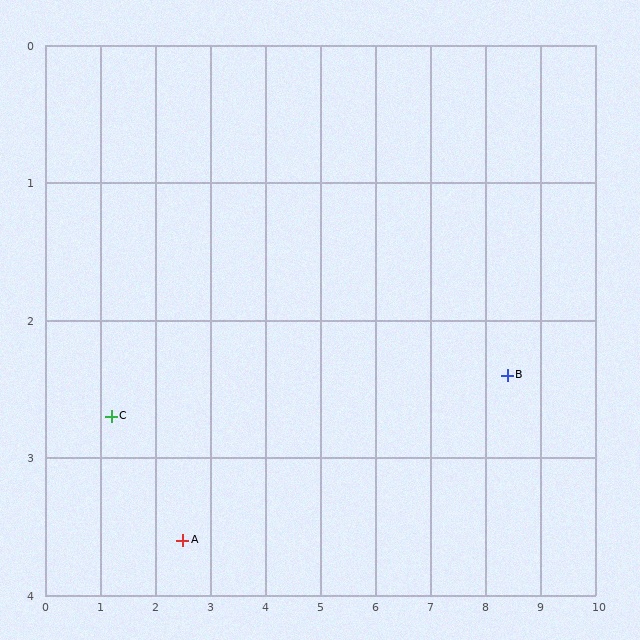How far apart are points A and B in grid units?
Points A and B are about 6.0 grid units apart.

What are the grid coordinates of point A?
Point A is at approximately (2.5, 3.6).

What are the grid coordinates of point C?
Point C is at approximately (1.2, 2.7).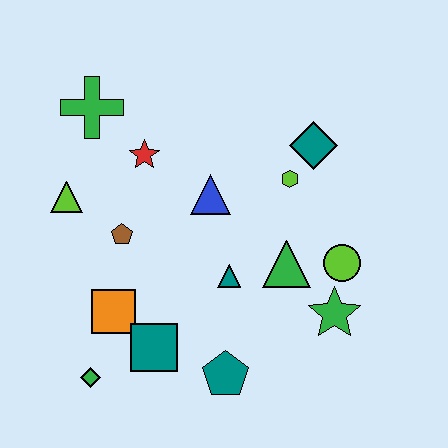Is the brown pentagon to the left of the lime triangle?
No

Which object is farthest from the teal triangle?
The green cross is farthest from the teal triangle.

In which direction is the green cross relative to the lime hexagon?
The green cross is to the left of the lime hexagon.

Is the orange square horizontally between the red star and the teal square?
No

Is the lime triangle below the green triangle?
No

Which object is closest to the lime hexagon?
The teal diamond is closest to the lime hexagon.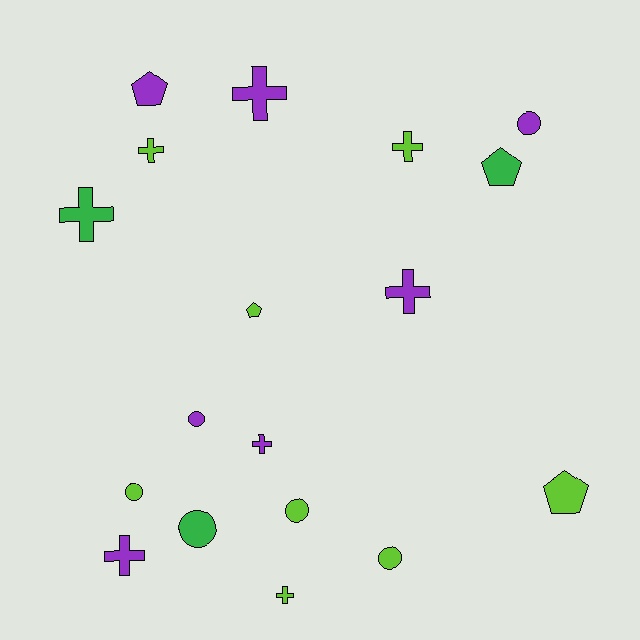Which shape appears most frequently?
Cross, with 8 objects.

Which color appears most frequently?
Lime, with 8 objects.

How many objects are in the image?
There are 18 objects.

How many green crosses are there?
There is 1 green cross.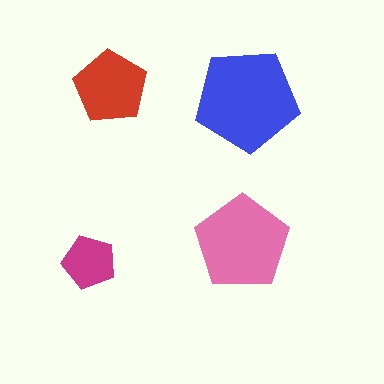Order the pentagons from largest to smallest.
the blue one, the pink one, the red one, the magenta one.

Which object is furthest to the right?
The blue pentagon is rightmost.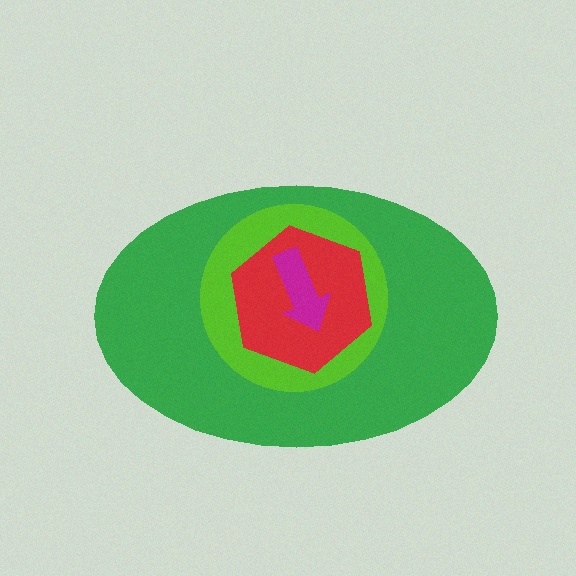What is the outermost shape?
The green ellipse.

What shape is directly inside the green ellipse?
The lime circle.